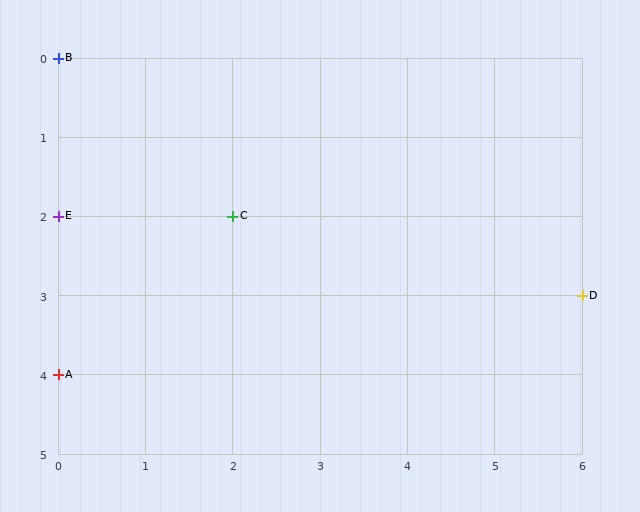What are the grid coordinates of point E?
Point E is at grid coordinates (0, 2).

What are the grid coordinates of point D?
Point D is at grid coordinates (6, 3).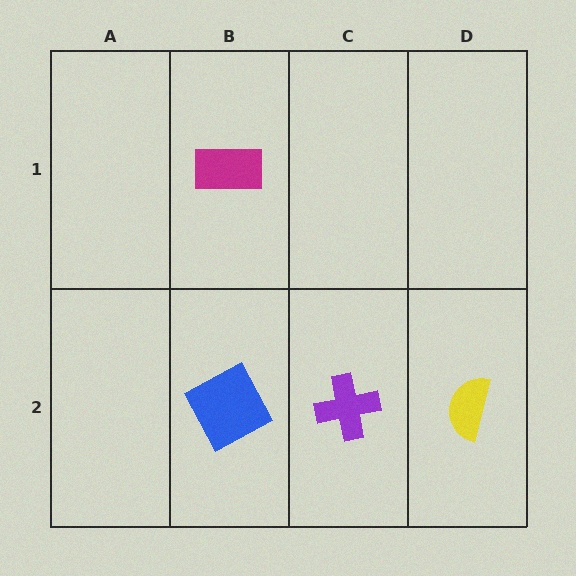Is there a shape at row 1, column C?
No, that cell is empty.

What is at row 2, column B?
A blue square.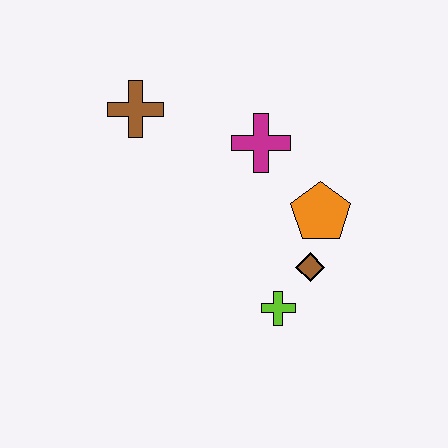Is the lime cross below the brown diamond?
Yes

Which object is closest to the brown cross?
The magenta cross is closest to the brown cross.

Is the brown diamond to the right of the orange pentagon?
No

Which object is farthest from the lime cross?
The brown cross is farthest from the lime cross.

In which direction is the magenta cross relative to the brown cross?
The magenta cross is to the right of the brown cross.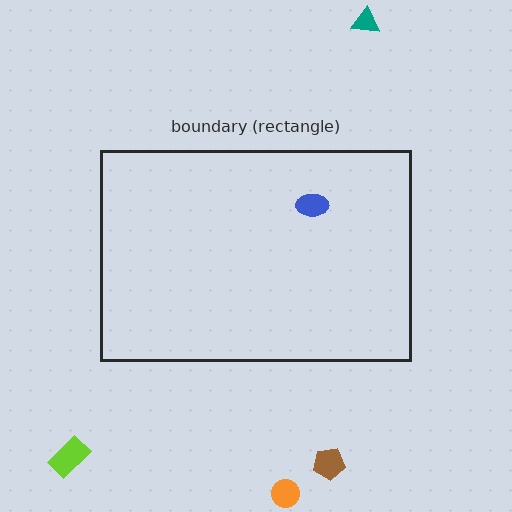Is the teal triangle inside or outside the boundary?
Outside.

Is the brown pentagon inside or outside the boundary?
Outside.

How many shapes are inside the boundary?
1 inside, 4 outside.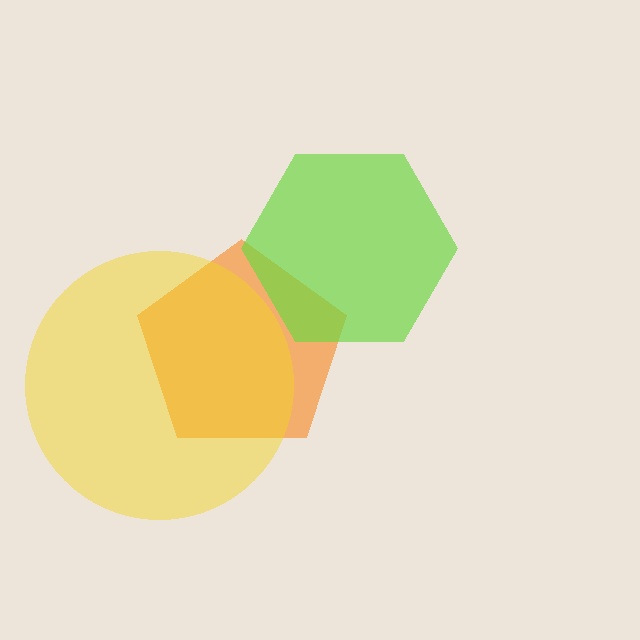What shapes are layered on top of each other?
The layered shapes are: an orange pentagon, a yellow circle, a lime hexagon.